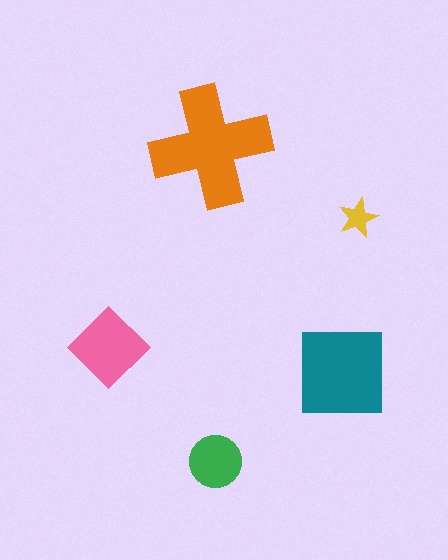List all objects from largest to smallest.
The orange cross, the teal square, the pink diamond, the green circle, the yellow star.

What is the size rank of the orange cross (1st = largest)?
1st.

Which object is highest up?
The orange cross is topmost.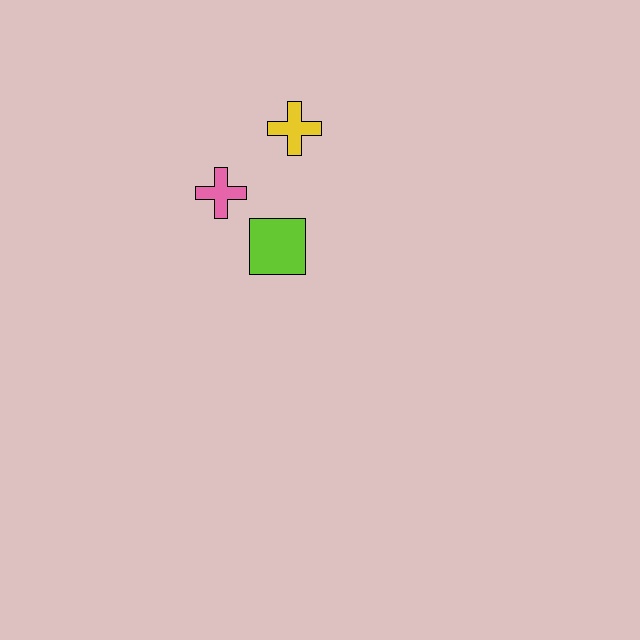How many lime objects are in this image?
There is 1 lime object.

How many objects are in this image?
There are 3 objects.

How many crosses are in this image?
There are 2 crosses.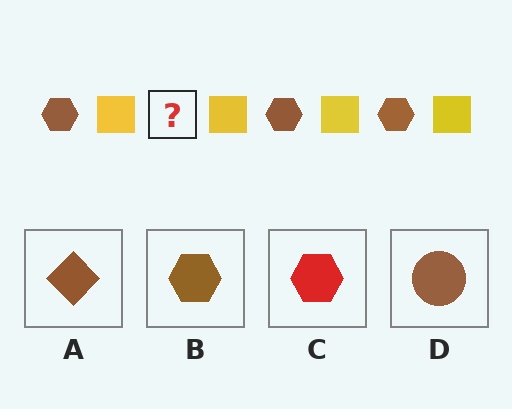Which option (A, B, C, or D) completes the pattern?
B.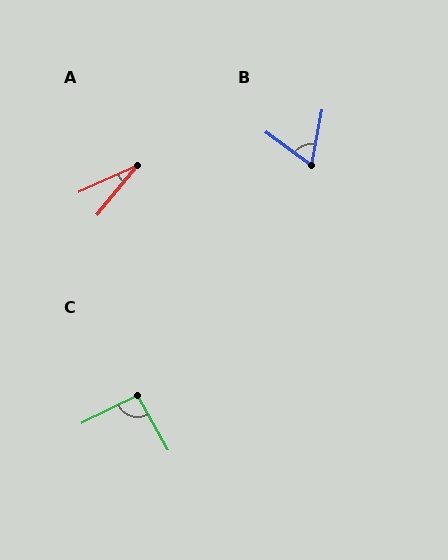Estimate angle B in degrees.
Approximately 64 degrees.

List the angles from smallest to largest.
A (26°), B (64°), C (93°).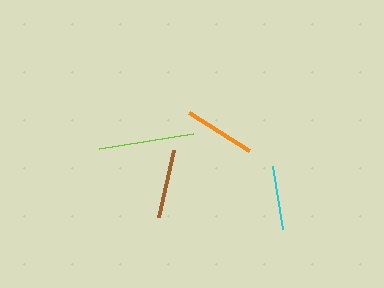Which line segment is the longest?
The lime line is the longest at approximately 94 pixels.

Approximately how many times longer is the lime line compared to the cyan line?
The lime line is approximately 1.5 times the length of the cyan line.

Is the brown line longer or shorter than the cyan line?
The brown line is longer than the cyan line.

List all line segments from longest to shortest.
From longest to shortest: lime, orange, brown, cyan.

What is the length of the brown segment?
The brown segment is approximately 69 pixels long.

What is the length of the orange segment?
The orange segment is approximately 71 pixels long.